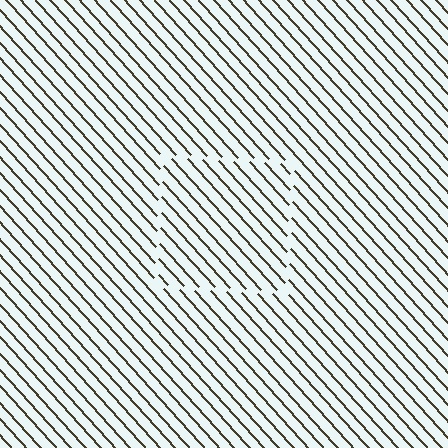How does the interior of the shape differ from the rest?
The interior of the shape contains the same grating, shifted by half a period — the contour is defined by the phase discontinuity where line-ends from the inner and outer gratings abut.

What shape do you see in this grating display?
An illusory square. The interior of the shape contains the same grating, shifted by half a period — the contour is defined by the phase discontinuity where line-ends from the inner and outer gratings abut.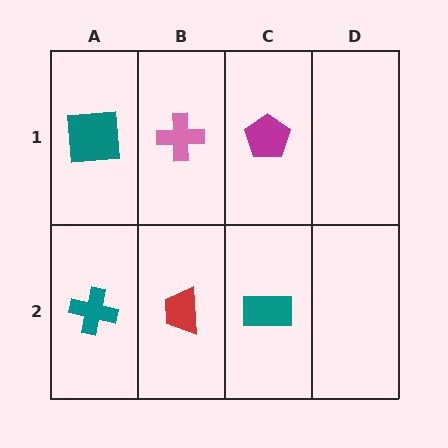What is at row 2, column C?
A teal rectangle.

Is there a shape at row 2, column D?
No, that cell is empty.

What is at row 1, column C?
A magenta pentagon.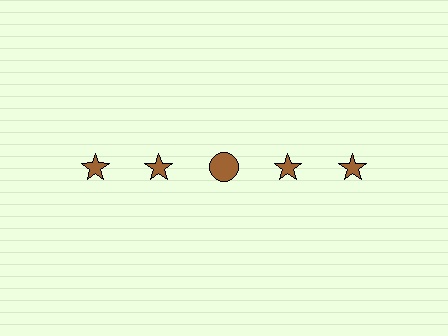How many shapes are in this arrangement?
There are 5 shapes arranged in a grid pattern.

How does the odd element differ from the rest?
It has a different shape: circle instead of star.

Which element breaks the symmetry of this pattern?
The brown circle in the top row, center column breaks the symmetry. All other shapes are brown stars.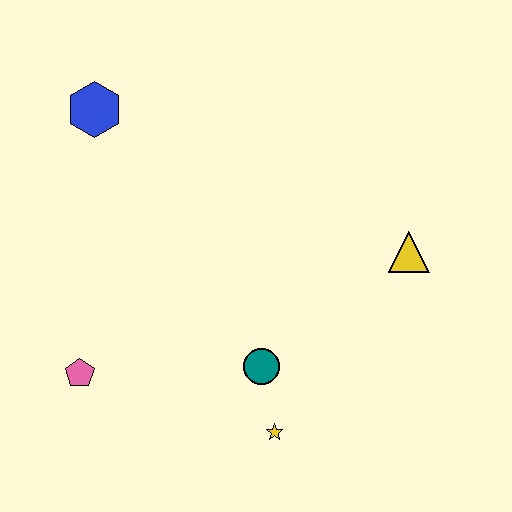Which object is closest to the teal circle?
The yellow star is closest to the teal circle.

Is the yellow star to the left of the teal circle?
No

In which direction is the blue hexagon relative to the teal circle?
The blue hexagon is above the teal circle.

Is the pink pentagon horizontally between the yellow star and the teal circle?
No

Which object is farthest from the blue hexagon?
The yellow star is farthest from the blue hexagon.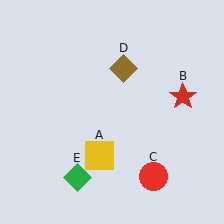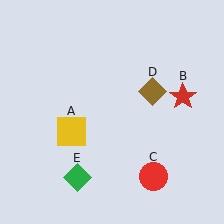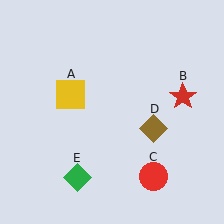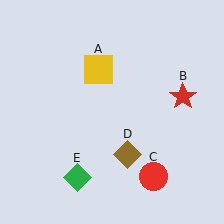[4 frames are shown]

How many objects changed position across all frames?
2 objects changed position: yellow square (object A), brown diamond (object D).